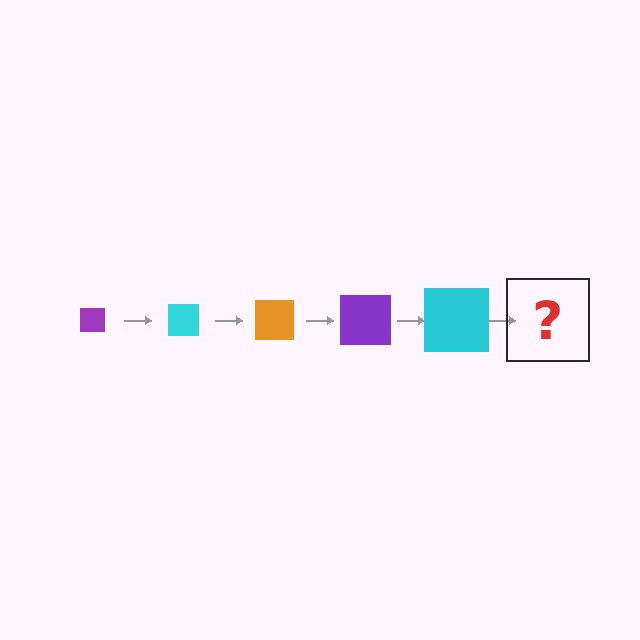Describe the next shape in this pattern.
It should be an orange square, larger than the previous one.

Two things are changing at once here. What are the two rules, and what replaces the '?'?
The two rules are that the square grows larger each step and the color cycles through purple, cyan, and orange. The '?' should be an orange square, larger than the previous one.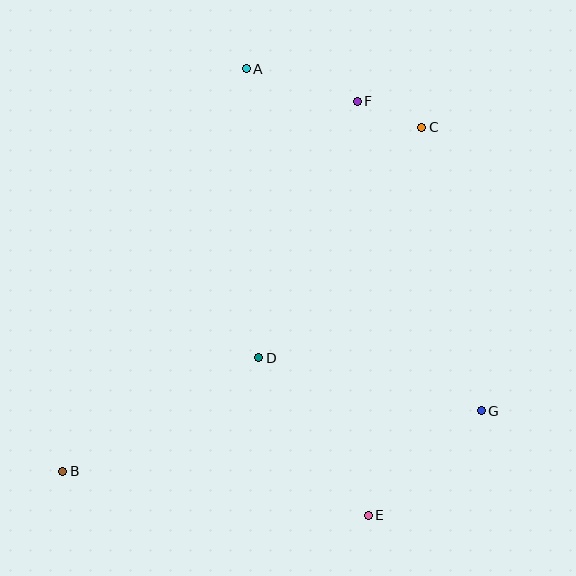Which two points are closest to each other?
Points C and F are closest to each other.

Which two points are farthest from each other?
Points B and C are farthest from each other.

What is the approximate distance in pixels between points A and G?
The distance between A and G is approximately 415 pixels.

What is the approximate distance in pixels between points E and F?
The distance between E and F is approximately 414 pixels.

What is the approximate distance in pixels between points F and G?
The distance between F and G is approximately 334 pixels.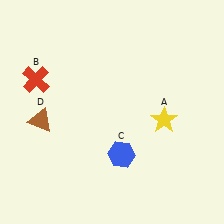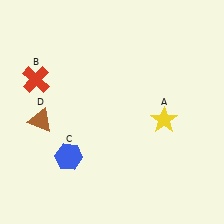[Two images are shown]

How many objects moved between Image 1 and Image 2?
1 object moved between the two images.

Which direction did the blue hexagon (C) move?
The blue hexagon (C) moved left.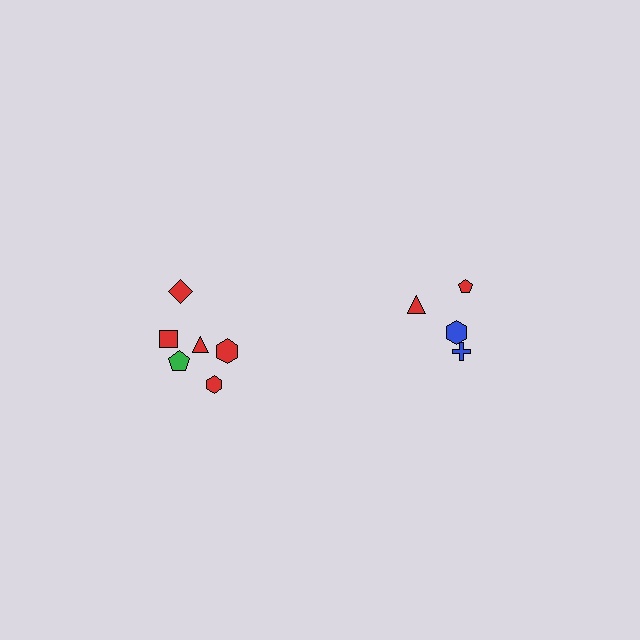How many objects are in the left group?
There are 6 objects.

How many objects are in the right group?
There are 4 objects.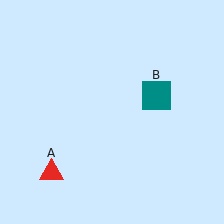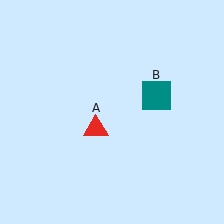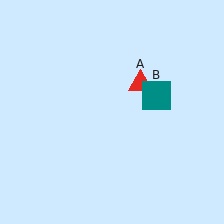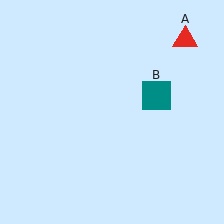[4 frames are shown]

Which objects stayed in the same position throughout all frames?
Teal square (object B) remained stationary.